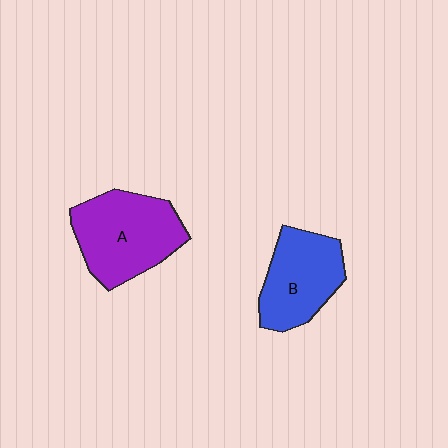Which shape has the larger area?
Shape A (purple).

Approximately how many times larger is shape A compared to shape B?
Approximately 1.2 times.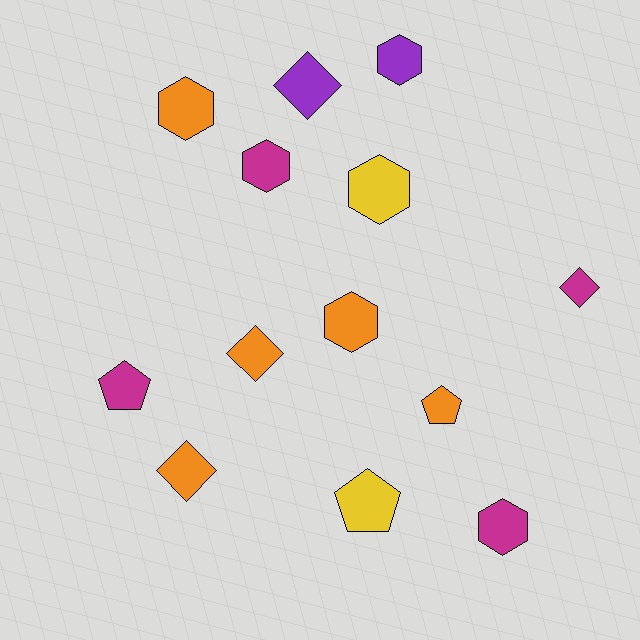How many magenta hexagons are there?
There are 2 magenta hexagons.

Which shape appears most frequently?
Hexagon, with 6 objects.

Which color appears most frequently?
Orange, with 5 objects.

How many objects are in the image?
There are 13 objects.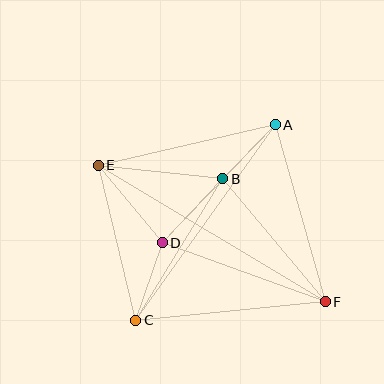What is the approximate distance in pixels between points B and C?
The distance between B and C is approximately 166 pixels.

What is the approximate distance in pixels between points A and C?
The distance between A and C is approximately 240 pixels.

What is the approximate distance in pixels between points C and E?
The distance between C and E is approximately 159 pixels.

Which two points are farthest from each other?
Points E and F are farthest from each other.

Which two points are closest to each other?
Points A and B are closest to each other.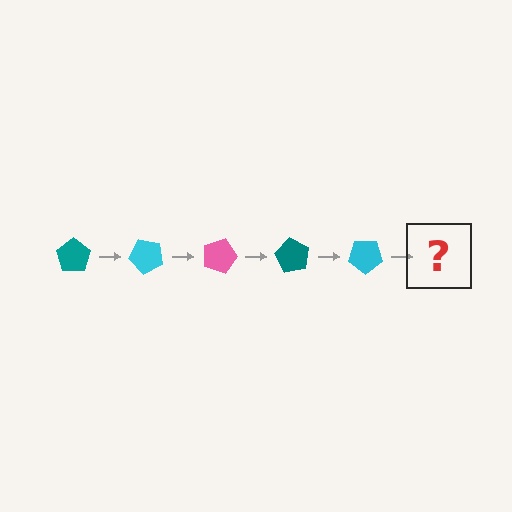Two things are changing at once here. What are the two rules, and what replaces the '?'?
The two rules are that it rotates 45 degrees each step and the color cycles through teal, cyan, and pink. The '?' should be a pink pentagon, rotated 225 degrees from the start.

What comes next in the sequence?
The next element should be a pink pentagon, rotated 225 degrees from the start.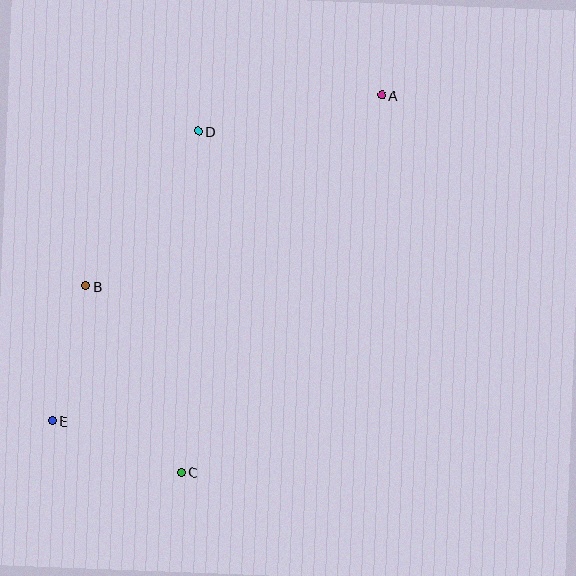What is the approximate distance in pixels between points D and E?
The distance between D and E is approximately 325 pixels.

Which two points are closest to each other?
Points B and E are closest to each other.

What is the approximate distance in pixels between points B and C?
The distance between B and C is approximately 210 pixels.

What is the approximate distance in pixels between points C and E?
The distance between C and E is approximately 139 pixels.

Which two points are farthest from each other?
Points A and E are farthest from each other.